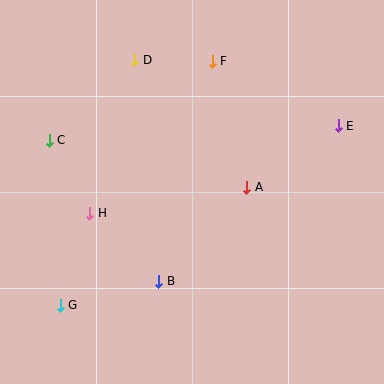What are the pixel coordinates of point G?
Point G is at (60, 305).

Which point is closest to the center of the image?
Point A at (247, 187) is closest to the center.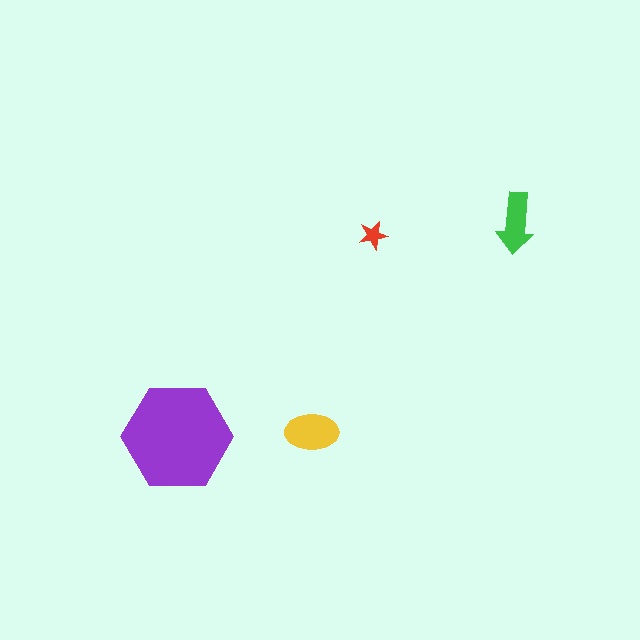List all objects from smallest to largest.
The red star, the green arrow, the yellow ellipse, the purple hexagon.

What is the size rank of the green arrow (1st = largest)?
3rd.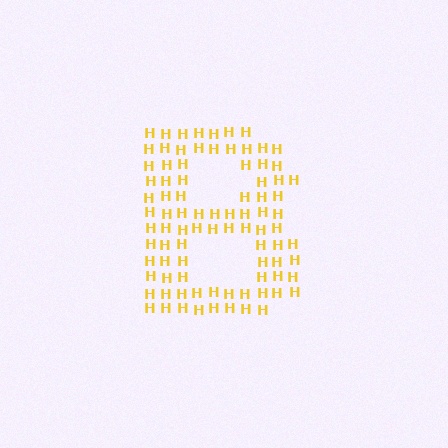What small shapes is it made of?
It is made of small letter H's.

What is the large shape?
The large shape is the letter B.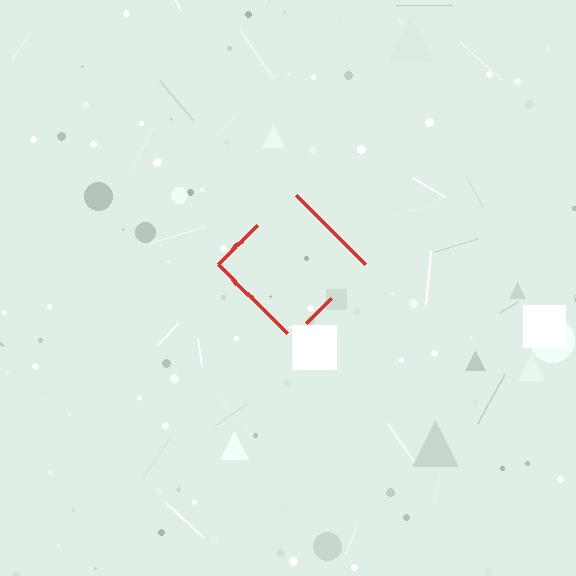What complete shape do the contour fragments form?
The contour fragments form a diamond.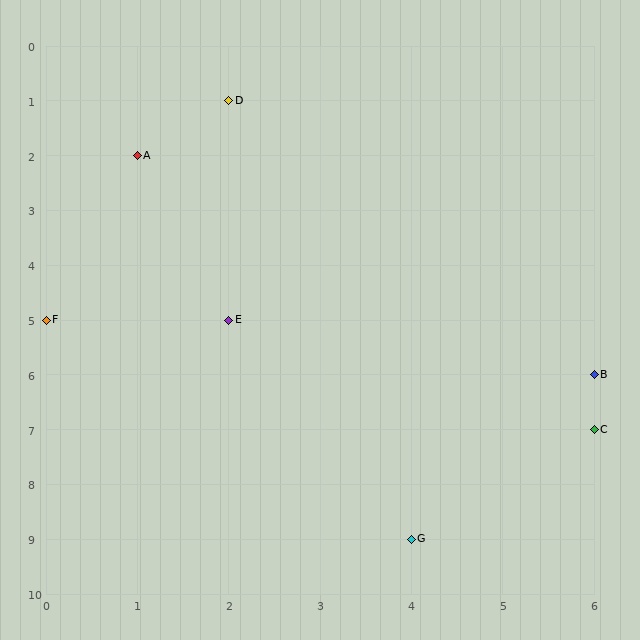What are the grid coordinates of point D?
Point D is at grid coordinates (2, 1).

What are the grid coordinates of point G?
Point G is at grid coordinates (4, 9).